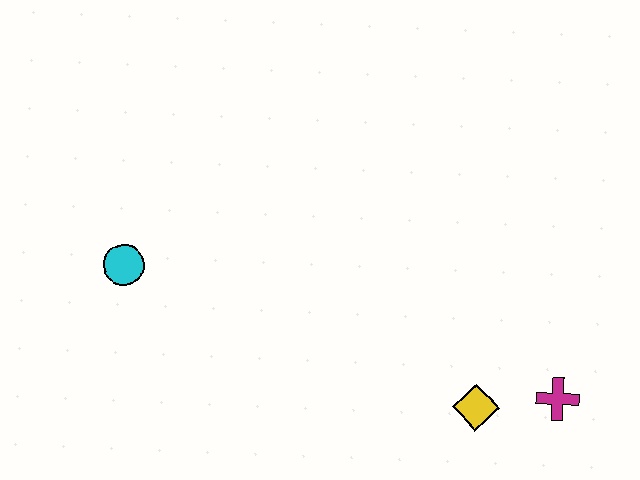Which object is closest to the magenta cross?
The yellow diamond is closest to the magenta cross.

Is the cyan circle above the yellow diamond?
Yes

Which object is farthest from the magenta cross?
The cyan circle is farthest from the magenta cross.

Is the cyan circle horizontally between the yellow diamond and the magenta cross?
No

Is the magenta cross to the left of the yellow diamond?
No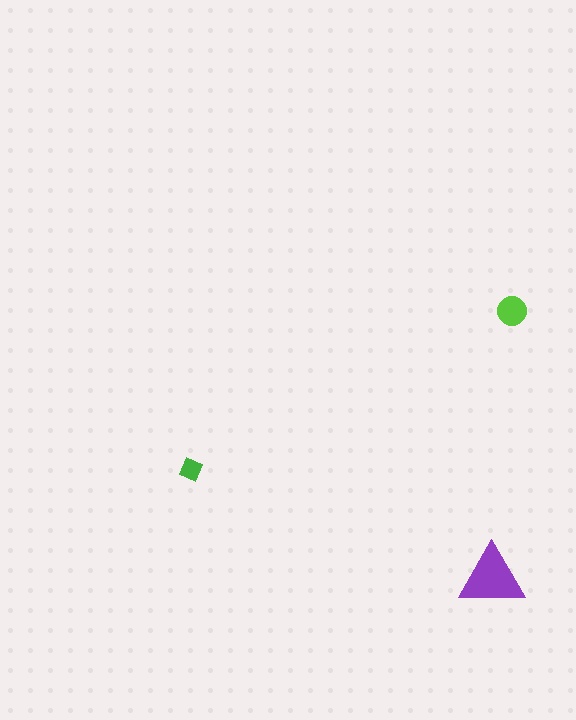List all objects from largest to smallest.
The purple triangle, the lime circle, the green diamond.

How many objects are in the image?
There are 3 objects in the image.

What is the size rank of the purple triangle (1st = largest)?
1st.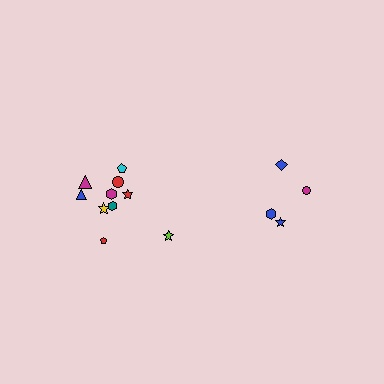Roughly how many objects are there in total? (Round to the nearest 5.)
Roughly 15 objects in total.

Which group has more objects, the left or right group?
The left group.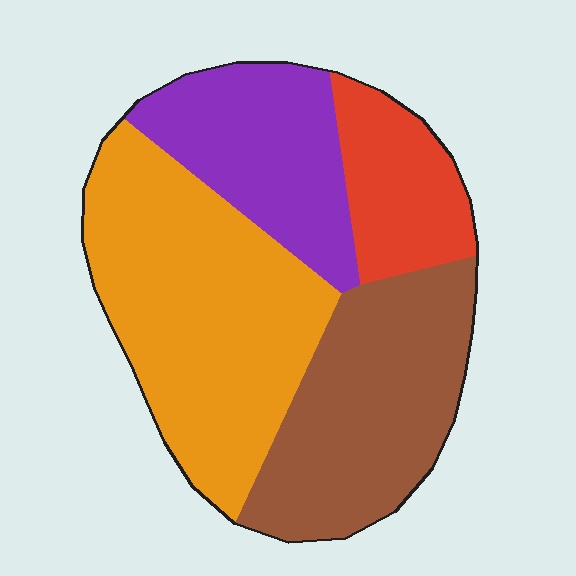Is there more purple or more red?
Purple.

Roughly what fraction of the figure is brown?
Brown covers about 30% of the figure.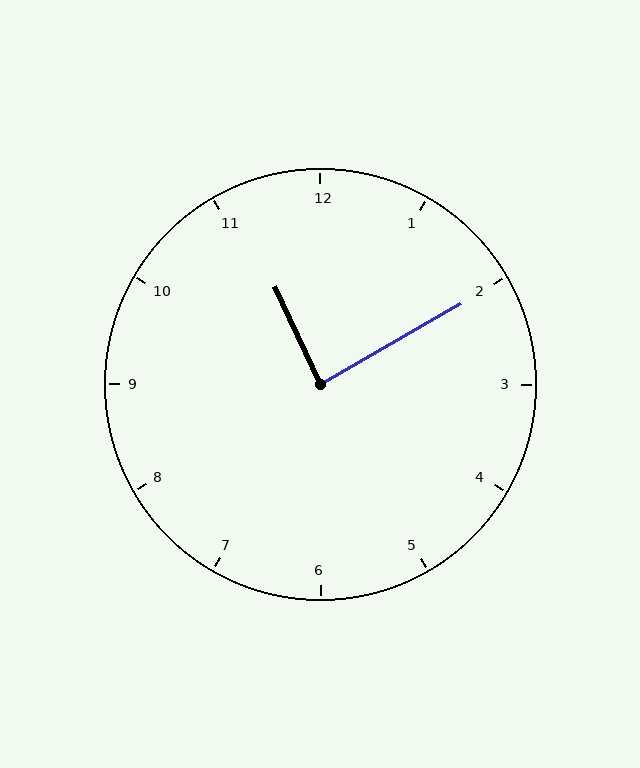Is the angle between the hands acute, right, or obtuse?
It is right.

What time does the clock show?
11:10.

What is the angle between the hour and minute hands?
Approximately 85 degrees.